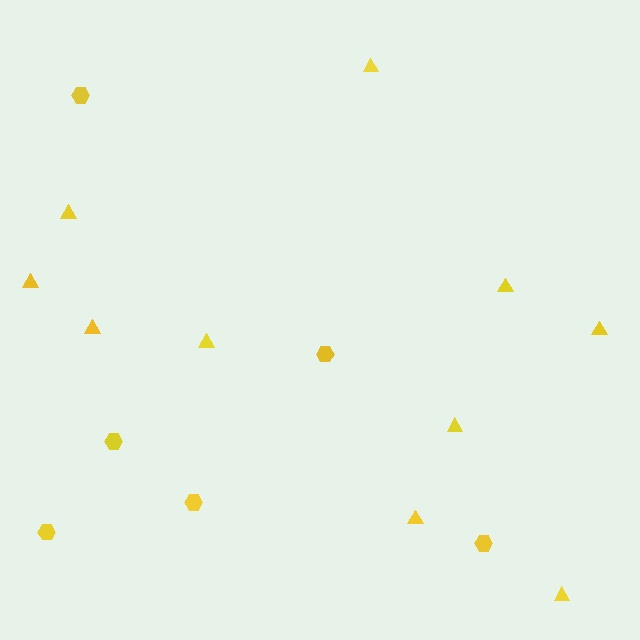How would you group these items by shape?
There are 2 groups: one group of hexagons (6) and one group of triangles (10).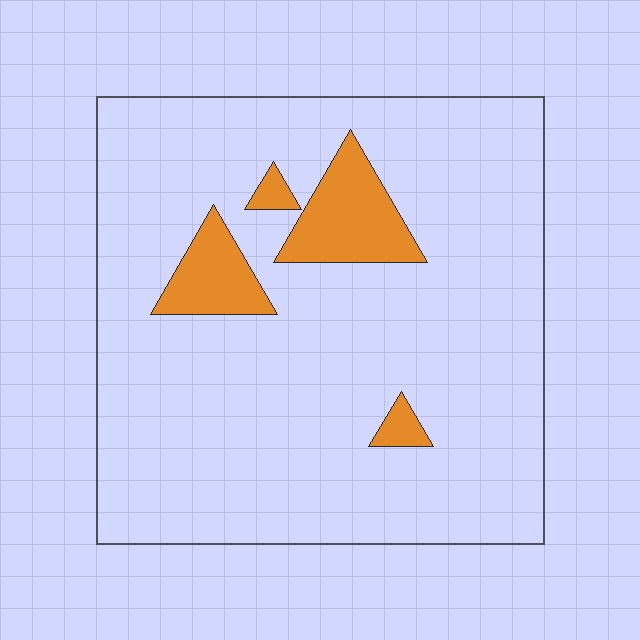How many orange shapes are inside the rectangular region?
4.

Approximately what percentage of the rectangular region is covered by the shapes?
Approximately 10%.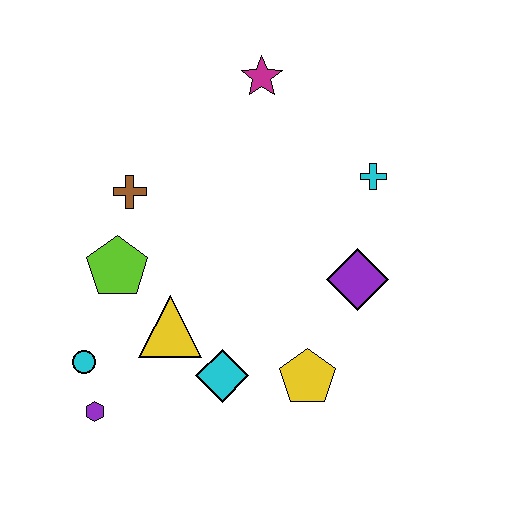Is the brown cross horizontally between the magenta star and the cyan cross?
No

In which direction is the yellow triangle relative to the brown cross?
The yellow triangle is below the brown cross.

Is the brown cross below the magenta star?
Yes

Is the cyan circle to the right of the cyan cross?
No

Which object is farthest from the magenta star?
The purple hexagon is farthest from the magenta star.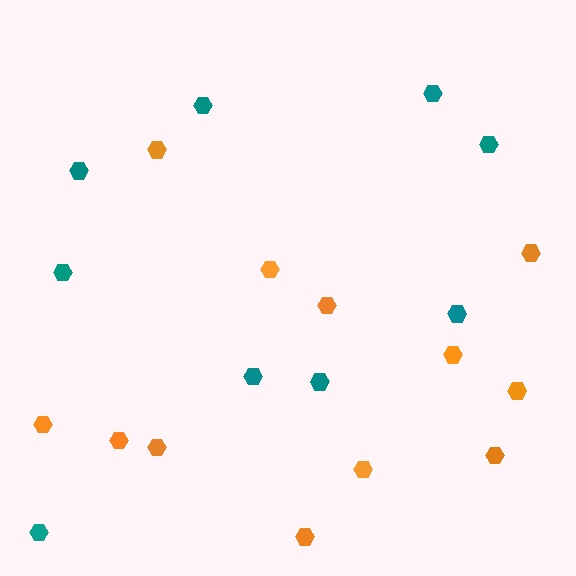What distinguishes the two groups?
There are 2 groups: one group of orange hexagons (12) and one group of teal hexagons (9).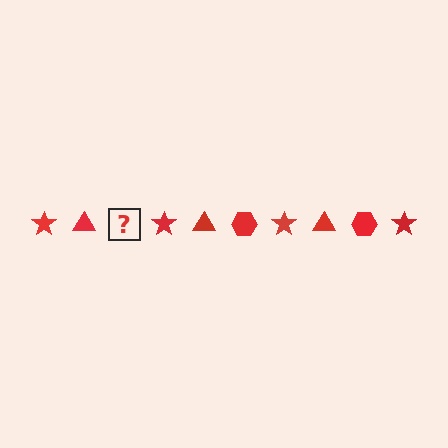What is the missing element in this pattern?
The missing element is a red hexagon.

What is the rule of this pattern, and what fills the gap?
The rule is that the pattern cycles through star, triangle, hexagon shapes in red. The gap should be filled with a red hexagon.